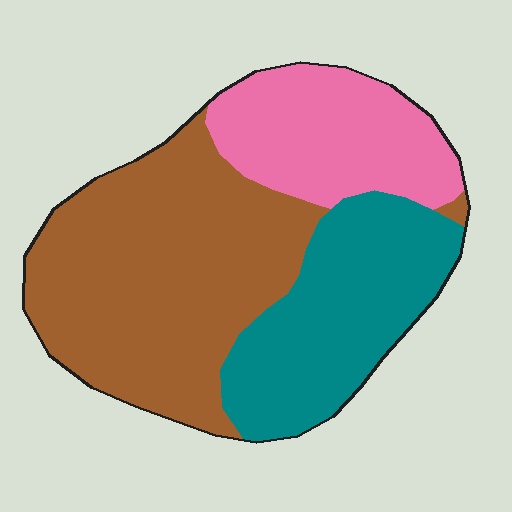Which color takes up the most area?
Brown, at roughly 50%.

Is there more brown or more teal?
Brown.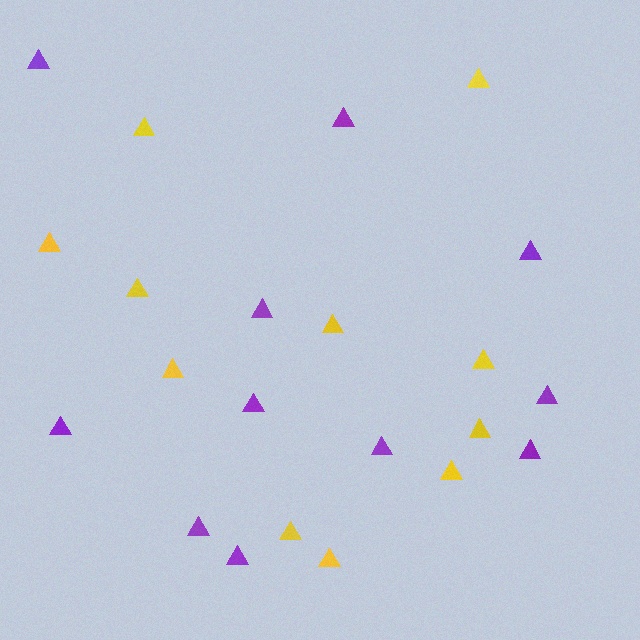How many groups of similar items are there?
There are 2 groups: one group of purple triangles (11) and one group of yellow triangles (11).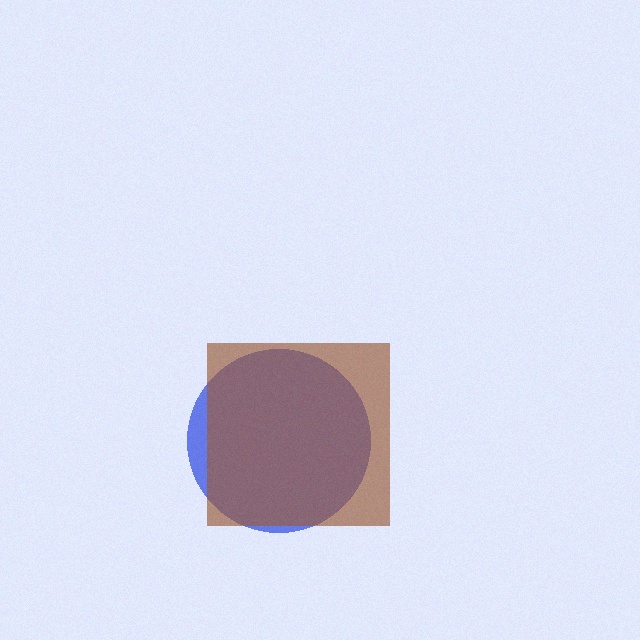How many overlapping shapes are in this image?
There are 2 overlapping shapes in the image.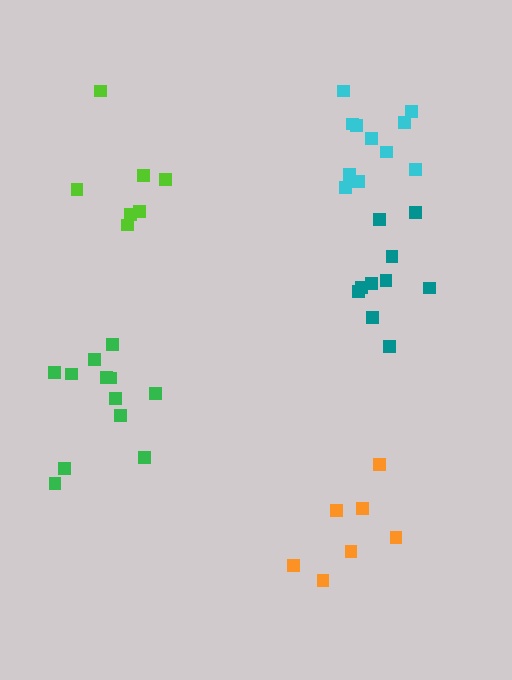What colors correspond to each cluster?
The clusters are colored: orange, lime, green, cyan, teal.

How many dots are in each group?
Group 1: 7 dots, Group 2: 7 dots, Group 3: 12 dots, Group 4: 11 dots, Group 5: 10 dots (47 total).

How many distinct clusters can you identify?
There are 5 distinct clusters.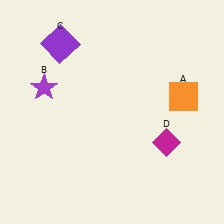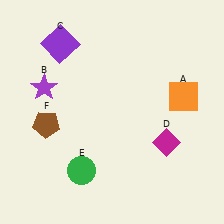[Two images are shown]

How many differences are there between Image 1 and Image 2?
There are 2 differences between the two images.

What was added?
A green circle (E), a brown pentagon (F) were added in Image 2.